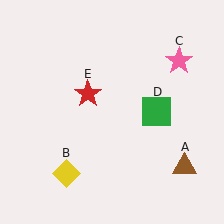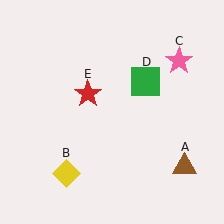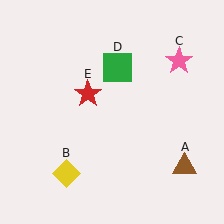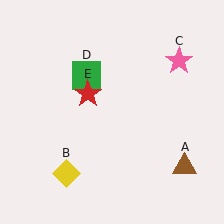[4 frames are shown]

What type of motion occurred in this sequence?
The green square (object D) rotated counterclockwise around the center of the scene.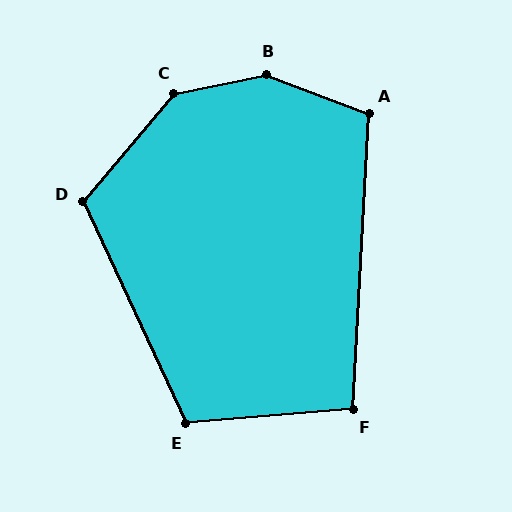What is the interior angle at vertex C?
Approximately 142 degrees (obtuse).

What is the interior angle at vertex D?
Approximately 115 degrees (obtuse).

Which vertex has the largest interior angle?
B, at approximately 147 degrees.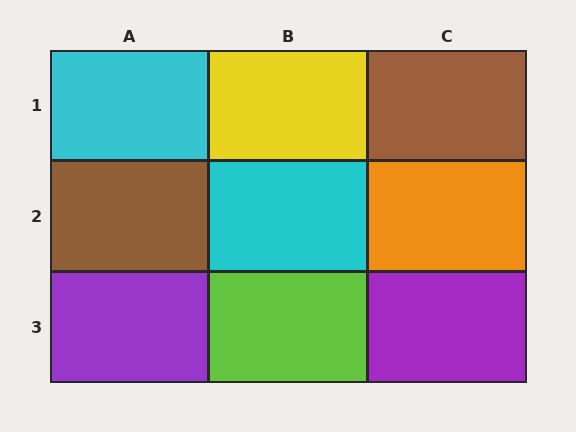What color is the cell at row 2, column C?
Orange.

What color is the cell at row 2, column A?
Brown.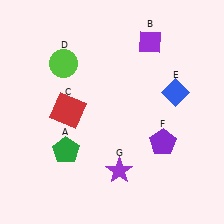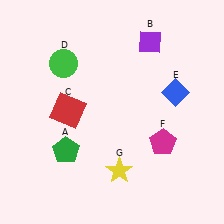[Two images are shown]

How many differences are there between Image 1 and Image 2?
There are 3 differences between the two images.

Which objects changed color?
D changed from lime to green. F changed from purple to magenta. G changed from purple to yellow.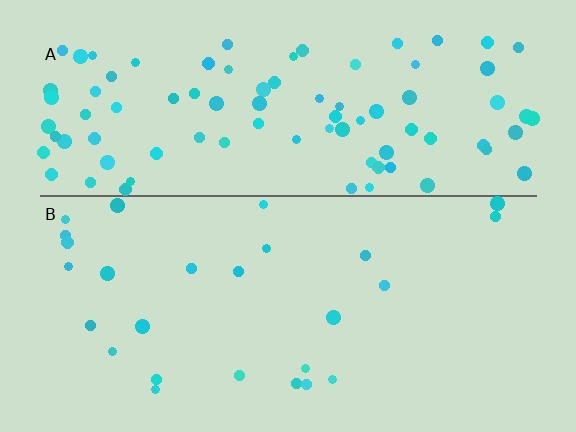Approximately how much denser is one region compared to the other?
Approximately 3.5× — region A over region B.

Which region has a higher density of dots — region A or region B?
A (the top).